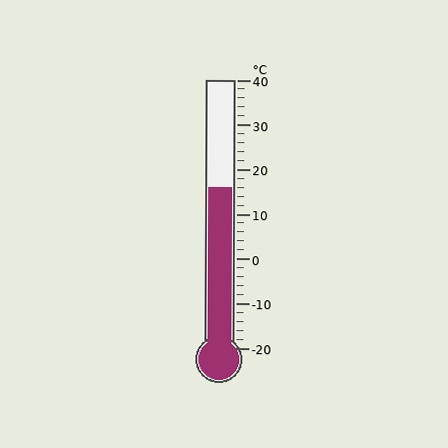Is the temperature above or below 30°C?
The temperature is below 30°C.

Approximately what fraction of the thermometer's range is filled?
The thermometer is filled to approximately 60% of its range.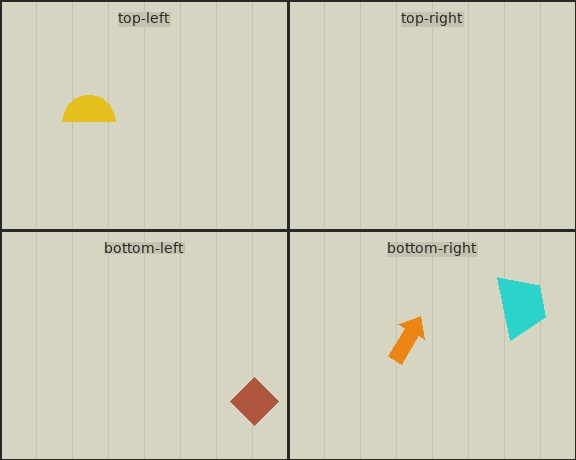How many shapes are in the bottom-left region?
1.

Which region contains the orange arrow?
The bottom-right region.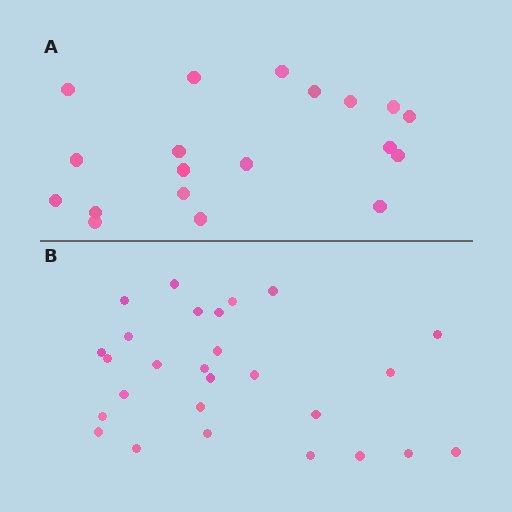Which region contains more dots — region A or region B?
Region B (the bottom region) has more dots.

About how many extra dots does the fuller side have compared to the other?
Region B has roughly 8 or so more dots than region A.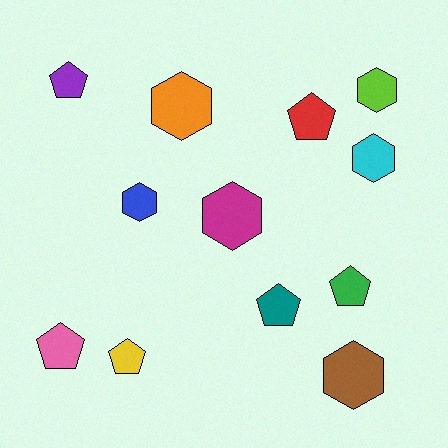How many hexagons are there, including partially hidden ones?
There are 6 hexagons.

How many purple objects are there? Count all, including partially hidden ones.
There is 1 purple object.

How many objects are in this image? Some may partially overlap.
There are 12 objects.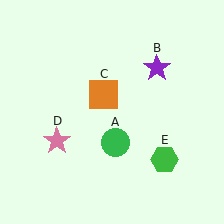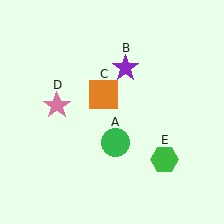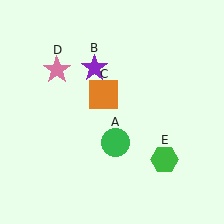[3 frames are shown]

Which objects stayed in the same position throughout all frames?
Green circle (object A) and orange square (object C) and green hexagon (object E) remained stationary.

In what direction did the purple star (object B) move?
The purple star (object B) moved left.